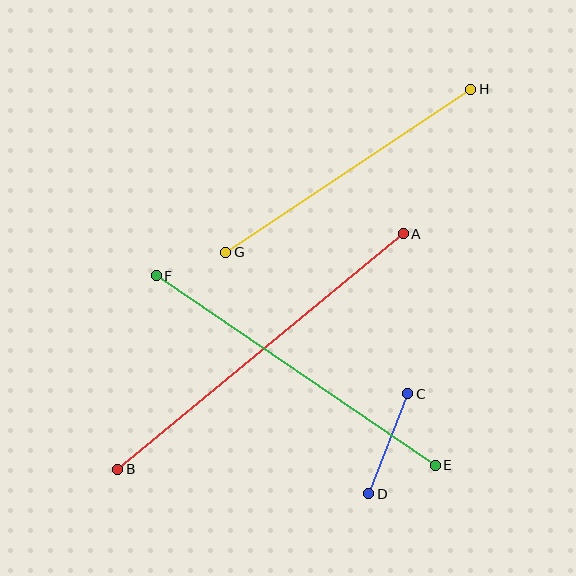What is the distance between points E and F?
The distance is approximately 337 pixels.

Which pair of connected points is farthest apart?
Points A and B are farthest apart.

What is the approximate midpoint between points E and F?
The midpoint is at approximately (296, 370) pixels.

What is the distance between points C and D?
The distance is approximately 107 pixels.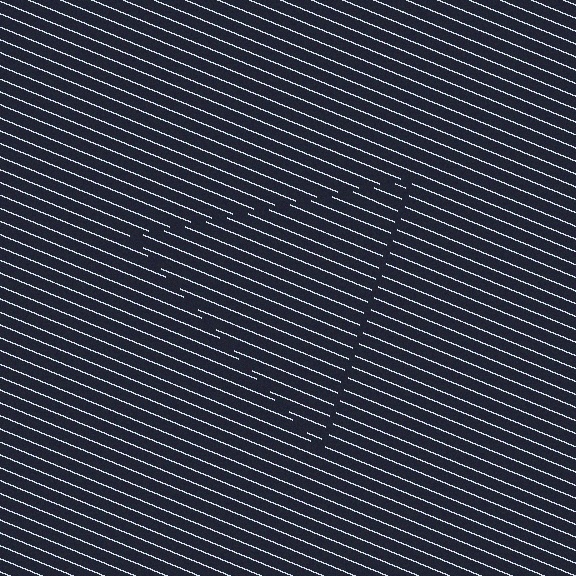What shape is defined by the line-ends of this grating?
An illusory triangle. The interior of the shape contains the same grating, shifted by half a period — the contour is defined by the phase discontinuity where line-ends from the inner and outer gratings abut.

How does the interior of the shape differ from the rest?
The interior of the shape contains the same grating, shifted by half a period — the contour is defined by the phase discontinuity where line-ends from the inner and outer gratings abut.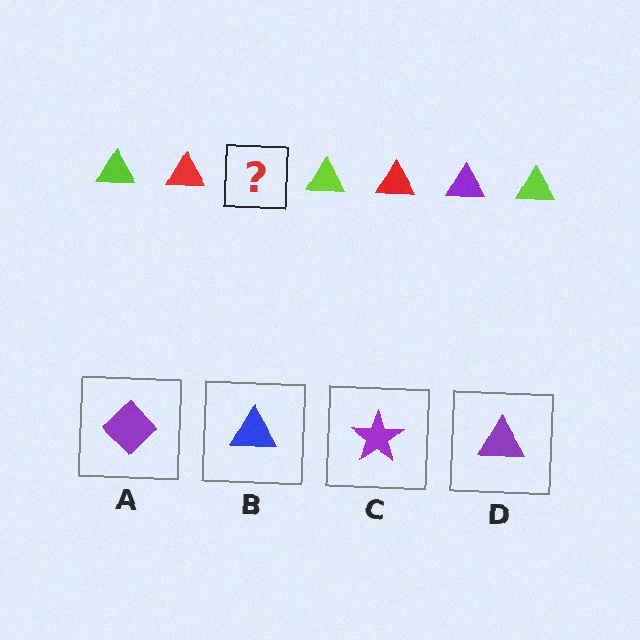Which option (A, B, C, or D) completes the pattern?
D.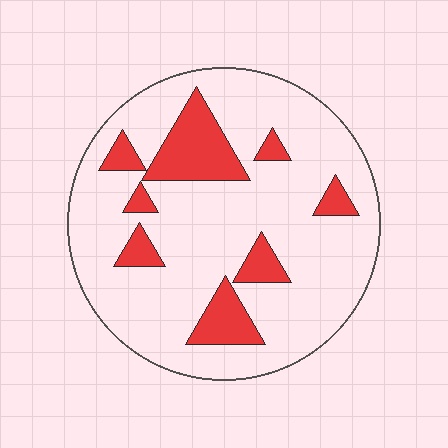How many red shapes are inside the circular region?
8.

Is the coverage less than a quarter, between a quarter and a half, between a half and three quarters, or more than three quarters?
Less than a quarter.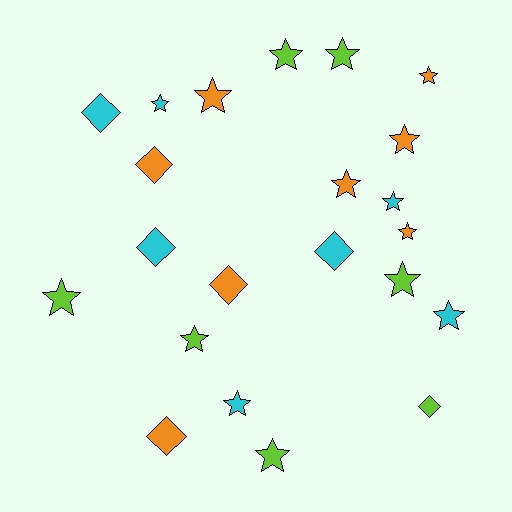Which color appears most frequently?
Orange, with 8 objects.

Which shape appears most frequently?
Star, with 15 objects.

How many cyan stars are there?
There are 4 cyan stars.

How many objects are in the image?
There are 22 objects.